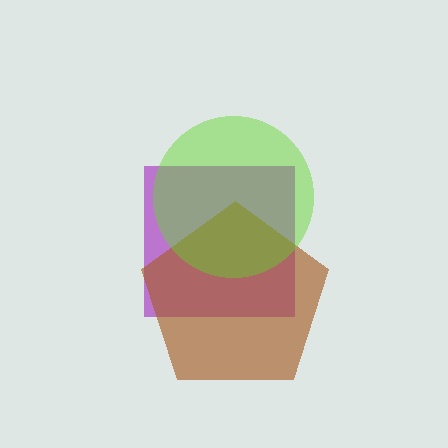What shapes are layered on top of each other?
The layered shapes are: a purple square, a brown pentagon, a lime circle.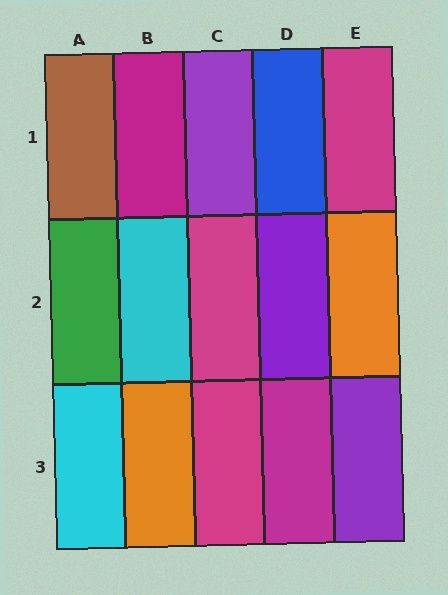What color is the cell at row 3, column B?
Orange.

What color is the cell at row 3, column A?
Cyan.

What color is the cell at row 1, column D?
Blue.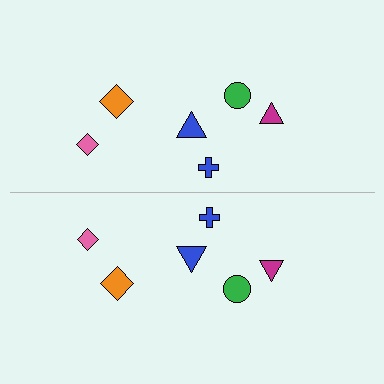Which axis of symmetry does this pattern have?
The pattern has a horizontal axis of symmetry running through the center of the image.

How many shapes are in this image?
There are 12 shapes in this image.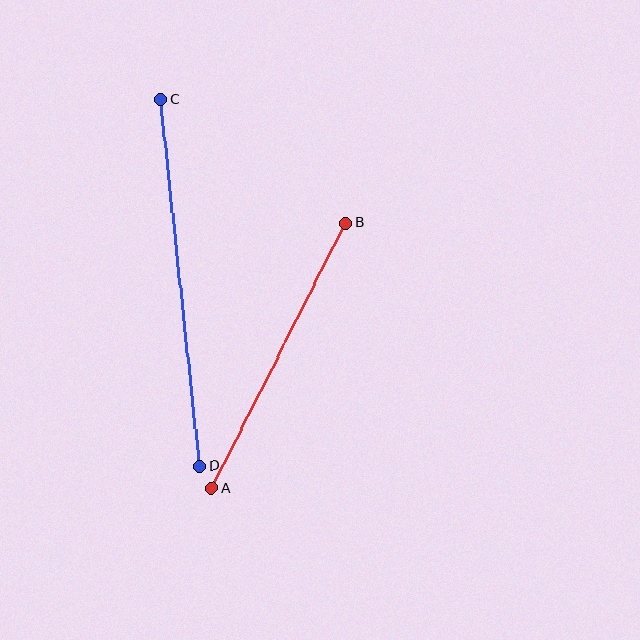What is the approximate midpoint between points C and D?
The midpoint is at approximately (180, 283) pixels.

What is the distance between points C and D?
The distance is approximately 369 pixels.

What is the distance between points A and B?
The distance is approximately 297 pixels.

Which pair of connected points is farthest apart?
Points C and D are farthest apart.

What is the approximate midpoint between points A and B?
The midpoint is at approximately (279, 356) pixels.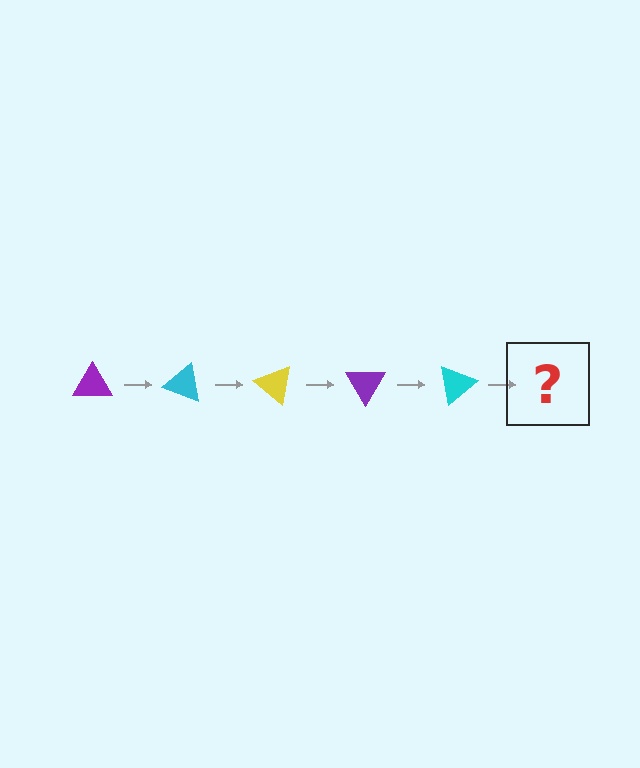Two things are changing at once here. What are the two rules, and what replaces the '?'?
The two rules are that it rotates 20 degrees each step and the color cycles through purple, cyan, and yellow. The '?' should be a yellow triangle, rotated 100 degrees from the start.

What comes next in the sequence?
The next element should be a yellow triangle, rotated 100 degrees from the start.